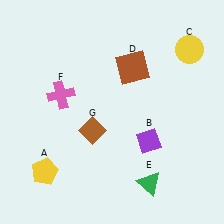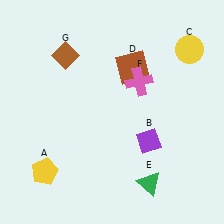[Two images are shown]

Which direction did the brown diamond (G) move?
The brown diamond (G) moved up.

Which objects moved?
The objects that moved are: the pink cross (F), the brown diamond (G).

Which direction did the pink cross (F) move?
The pink cross (F) moved right.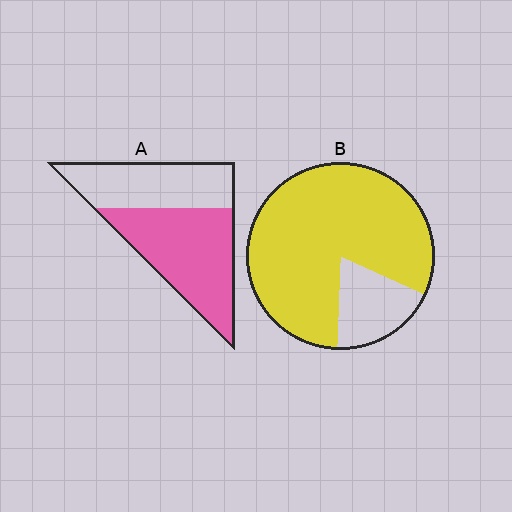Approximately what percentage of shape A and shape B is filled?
A is approximately 55% and B is approximately 80%.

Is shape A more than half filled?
Yes.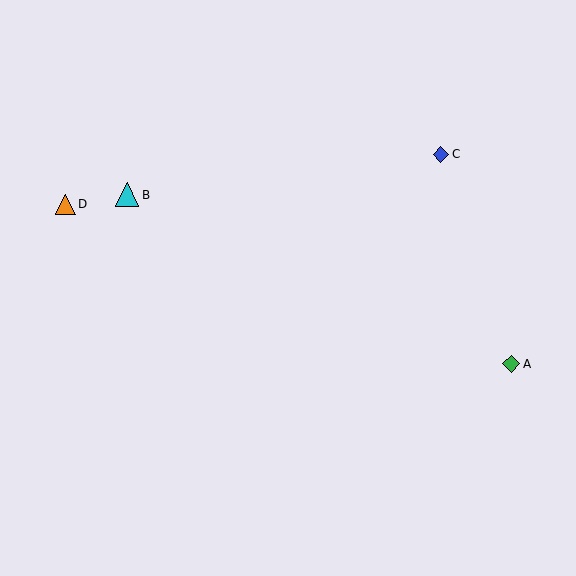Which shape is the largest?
The cyan triangle (labeled B) is the largest.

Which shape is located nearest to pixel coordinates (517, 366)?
The green diamond (labeled A) at (511, 364) is nearest to that location.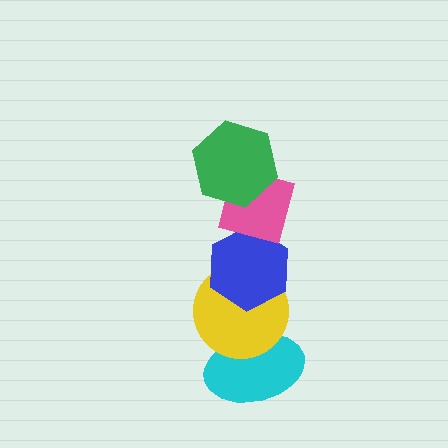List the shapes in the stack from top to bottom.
From top to bottom: the green hexagon, the pink square, the blue hexagon, the yellow circle, the cyan ellipse.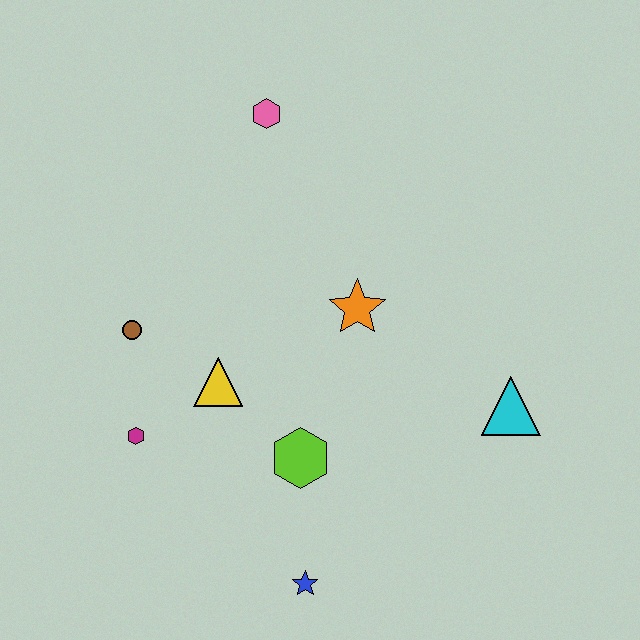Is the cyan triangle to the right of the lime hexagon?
Yes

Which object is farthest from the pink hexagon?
The blue star is farthest from the pink hexagon.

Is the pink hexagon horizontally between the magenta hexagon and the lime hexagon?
Yes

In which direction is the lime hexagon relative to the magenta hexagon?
The lime hexagon is to the right of the magenta hexagon.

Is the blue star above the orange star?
No